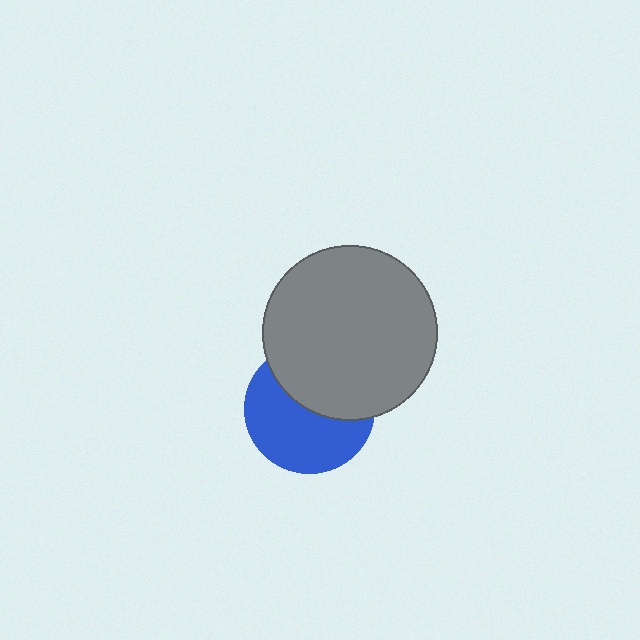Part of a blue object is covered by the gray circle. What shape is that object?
It is a circle.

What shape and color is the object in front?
The object in front is a gray circle.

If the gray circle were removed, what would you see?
You would see the complete blue circle.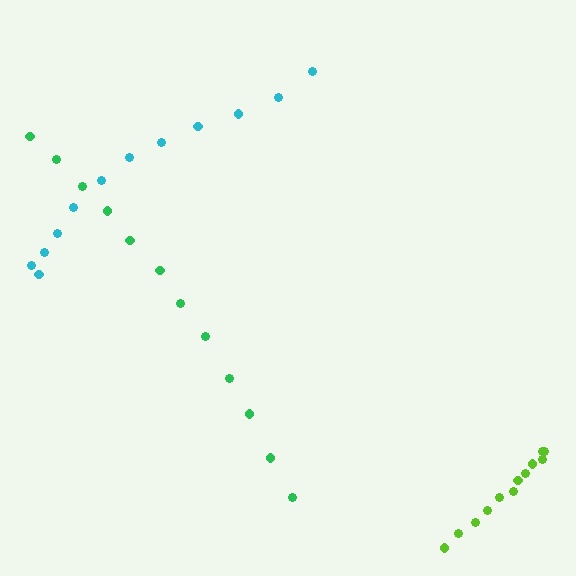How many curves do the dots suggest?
There are 3 distinct paths.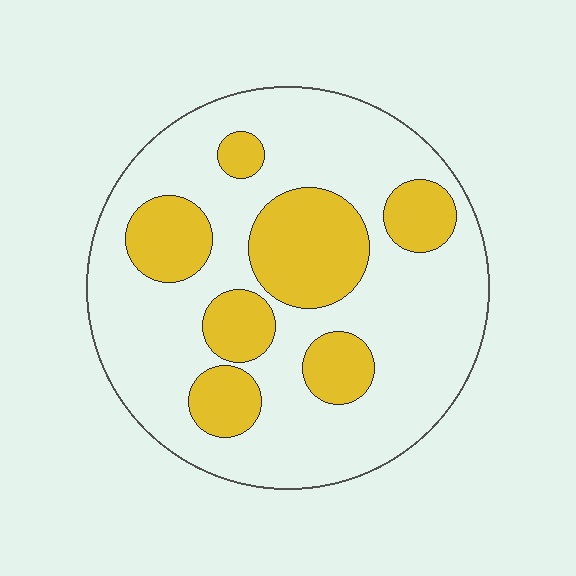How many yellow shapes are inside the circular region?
7.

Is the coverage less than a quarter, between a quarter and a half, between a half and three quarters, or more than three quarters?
Between a quarter and a half.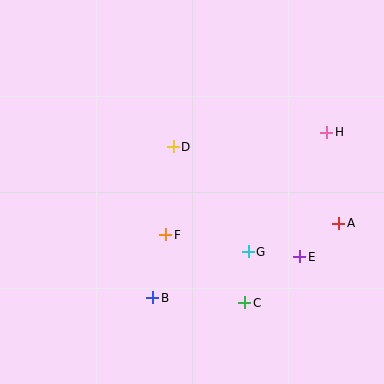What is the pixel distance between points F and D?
The distance between F and D is 89 pixels.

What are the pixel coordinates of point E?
Point E is at (300, 257).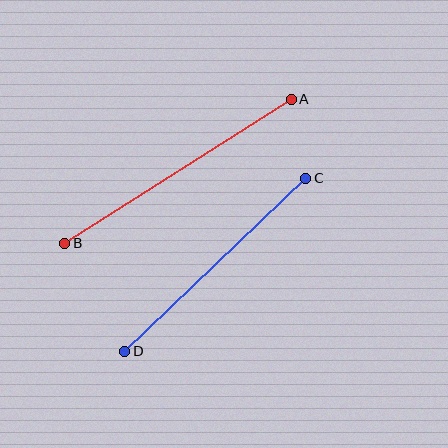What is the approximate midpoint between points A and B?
The midpoint is at approximately (178, 171) pixels.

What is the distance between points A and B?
The distance is approximately 268 pixels.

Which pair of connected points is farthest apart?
Points A and B are farthest apart.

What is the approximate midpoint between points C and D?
The midpoint is at approximately (215, 265) pixels.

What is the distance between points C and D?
The distance is approximately 251 pixels.